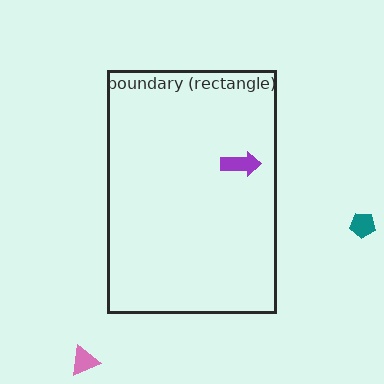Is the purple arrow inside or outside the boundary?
Inside.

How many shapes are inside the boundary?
1 inside, 2 outside.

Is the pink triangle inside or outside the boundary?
Outside.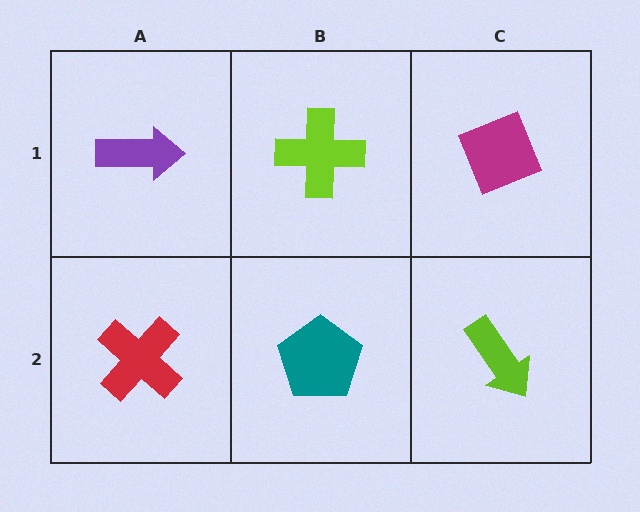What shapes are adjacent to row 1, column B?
A teal pentagon (row 2, column B), a purple arrow (row 1, column A), a magenta diamond (row 1, column C).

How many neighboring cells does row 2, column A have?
2.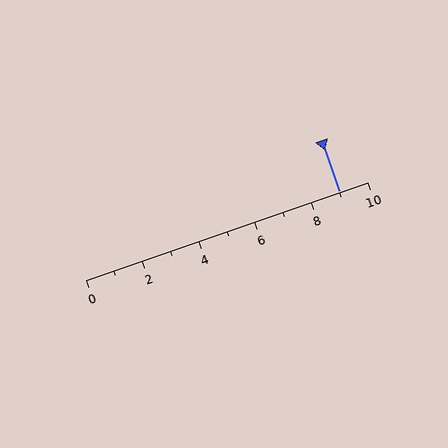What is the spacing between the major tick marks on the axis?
The major ticks are spaced 2 apart.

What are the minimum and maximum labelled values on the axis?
The axis runs from 0 to 10.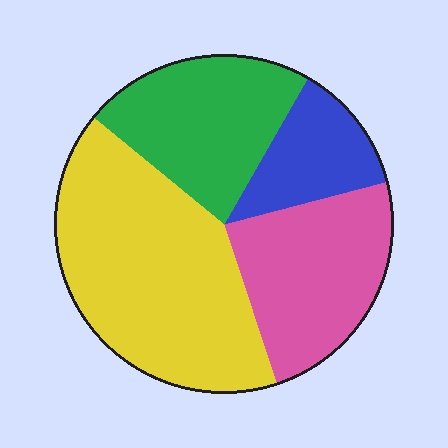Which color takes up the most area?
Yellow, at roughly 40%.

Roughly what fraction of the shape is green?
Green takes up about one fifth (1/5) of the shape.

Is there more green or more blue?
Green.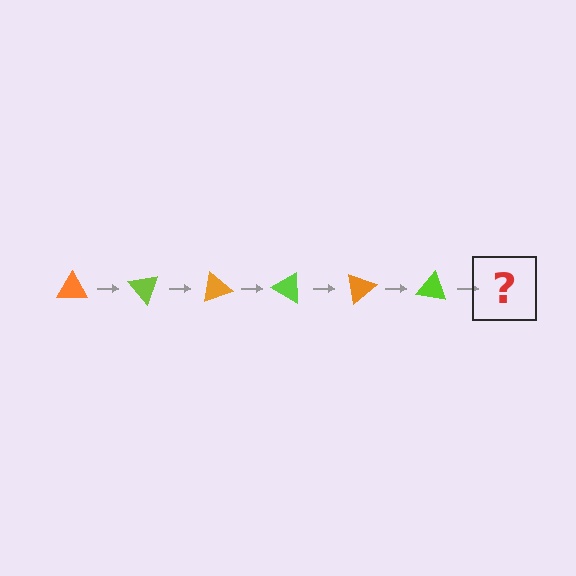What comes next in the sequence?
The next element should be an orange triangle, rotated 300 degrees from the start.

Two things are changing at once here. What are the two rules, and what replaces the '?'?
The two rules are that it rotates 50 degrees each step and the color cycles through orange and lime. The '?' should be an orange triangle, rotated 300 degrees from the start.